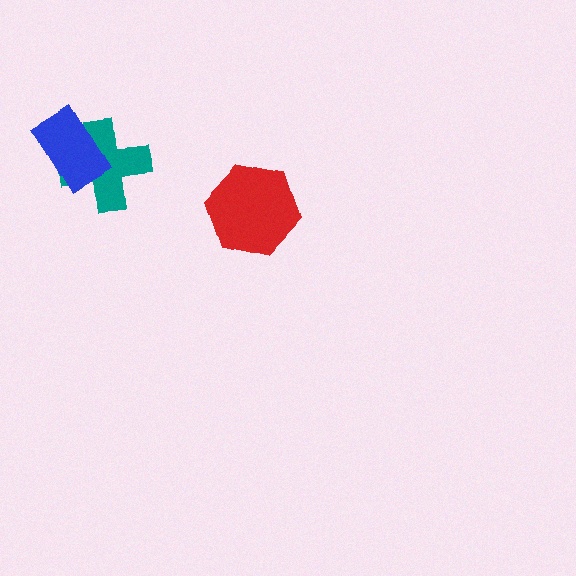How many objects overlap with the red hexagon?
0 objects overlap with the red hexagon.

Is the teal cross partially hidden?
Yes, it is partially covered by another shape.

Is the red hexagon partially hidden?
No, no other shape covers it.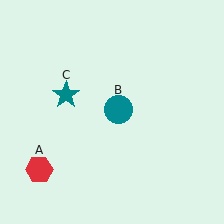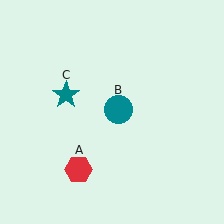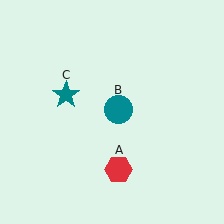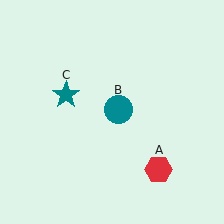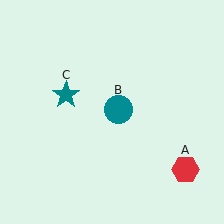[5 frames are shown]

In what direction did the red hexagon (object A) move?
The red hexagon (object A) moved right.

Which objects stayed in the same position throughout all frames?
Teal circle (object B) and teal star (object C) remained stationary.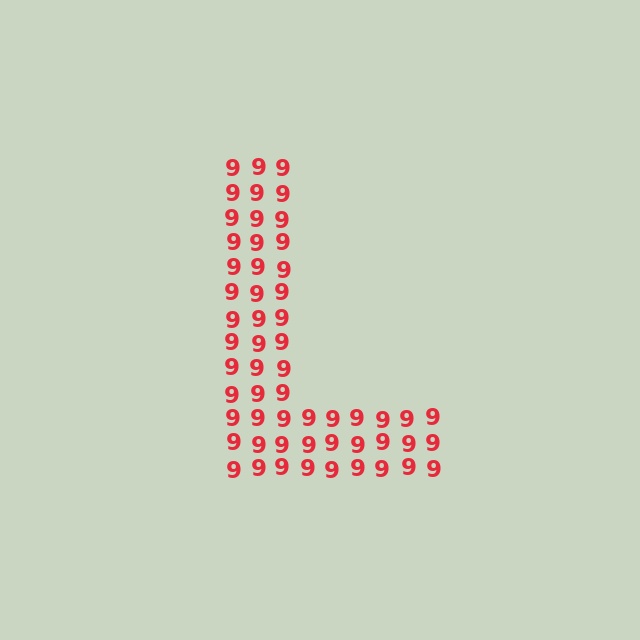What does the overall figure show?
The overall figure shows the letter L.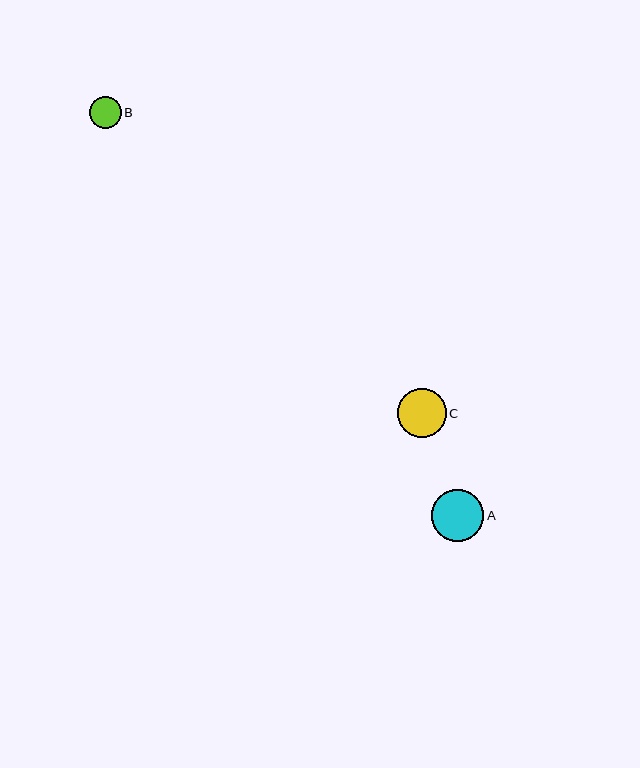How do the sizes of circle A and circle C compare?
Circle A and circle C are approximately the same size.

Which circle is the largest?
Circle A is the largest with a size of approximately 52 pixels.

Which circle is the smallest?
Circle B is the smallest with a size of approximately 32 pixels.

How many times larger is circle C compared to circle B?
Circle C is approximately 1.5 times the size of circle B.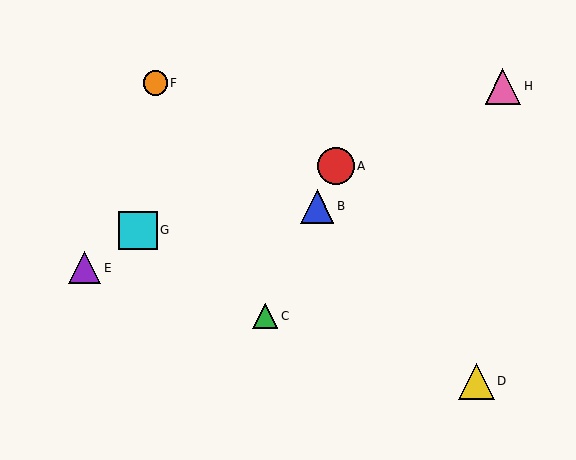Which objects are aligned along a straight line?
Objects A, B, C are aligned along a straight line.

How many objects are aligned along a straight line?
3 objects (A, B, C) are aligned along a straight line.